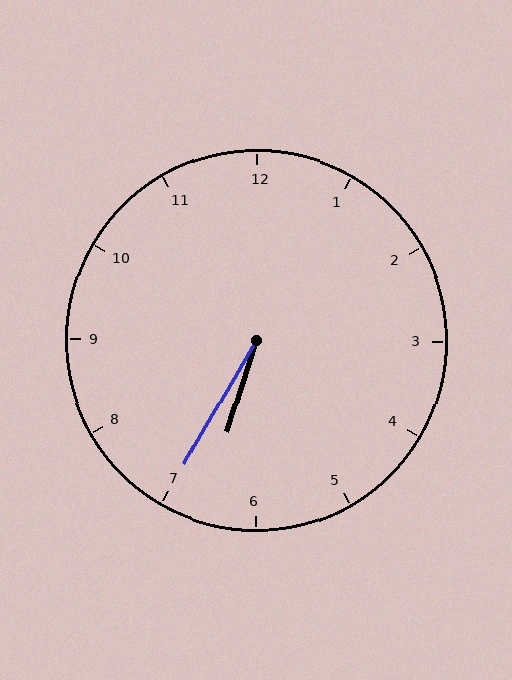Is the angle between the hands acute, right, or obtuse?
It is acute.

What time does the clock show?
6:35.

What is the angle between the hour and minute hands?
Approximately 12 degrees.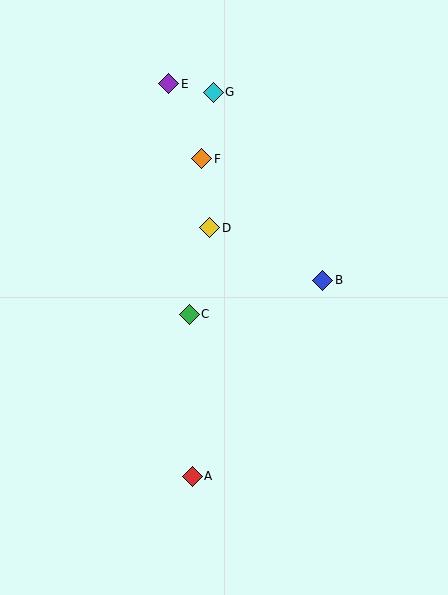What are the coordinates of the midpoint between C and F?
The midpoint between C and F is at (196, 236).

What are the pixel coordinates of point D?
Point D is at (210, 228).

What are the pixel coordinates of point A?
Point A is at (192, 476).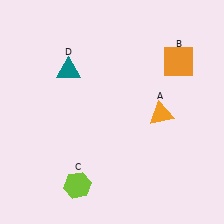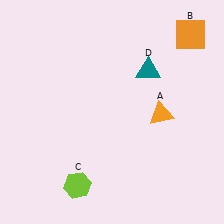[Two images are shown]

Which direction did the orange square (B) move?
The orange square (B) moved up.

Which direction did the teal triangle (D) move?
The teal triangle (D) moved right.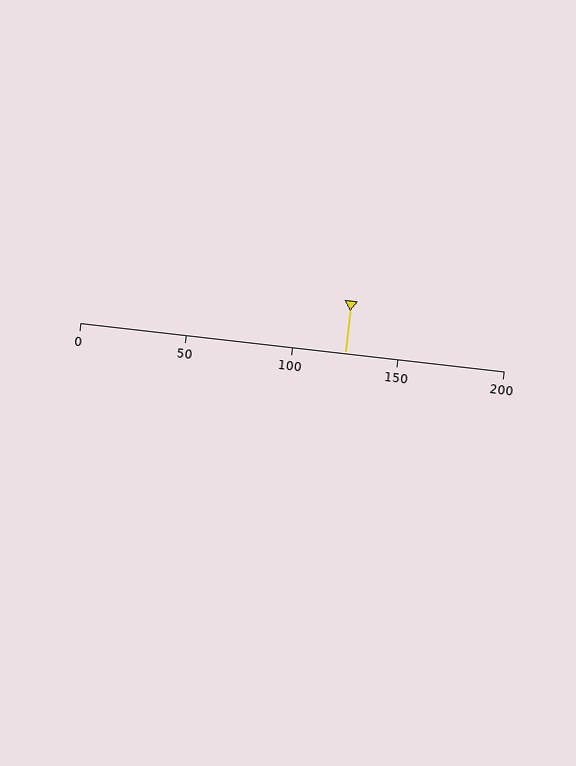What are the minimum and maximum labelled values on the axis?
The axis runs from 0 to 200.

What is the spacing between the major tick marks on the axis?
The major ticks are spaced 50 apart.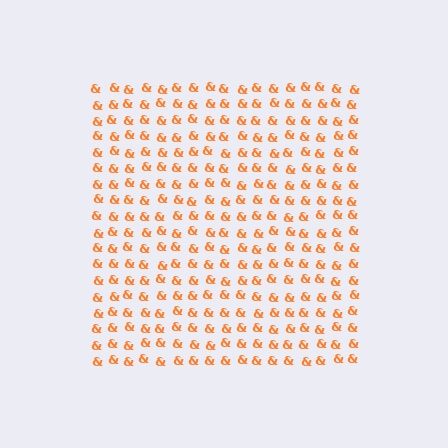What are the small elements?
The small elements are ampersands.